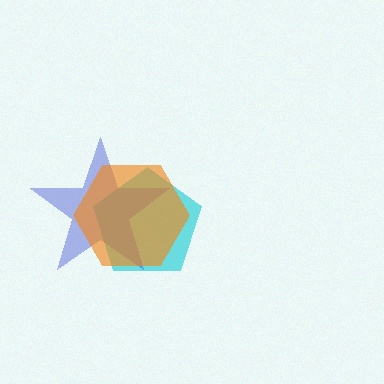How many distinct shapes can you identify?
There are 3 distinct shapes: a cyan pentagon, a blue star, an orange hexagon.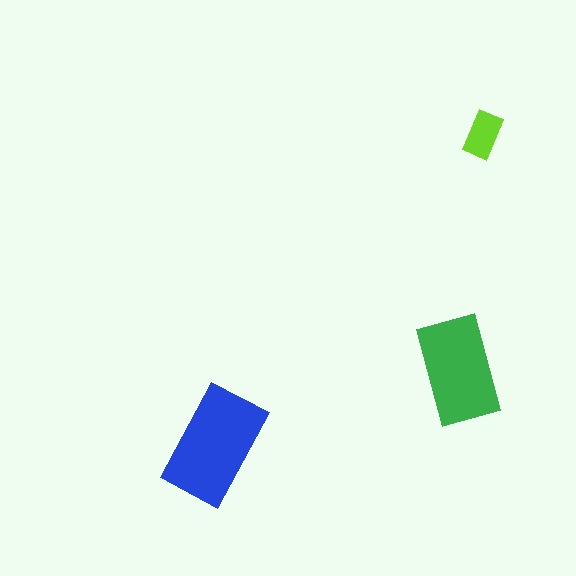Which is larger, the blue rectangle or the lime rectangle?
The blue one.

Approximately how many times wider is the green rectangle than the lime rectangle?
About 2.5 times wider.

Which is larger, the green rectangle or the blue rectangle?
The blue one.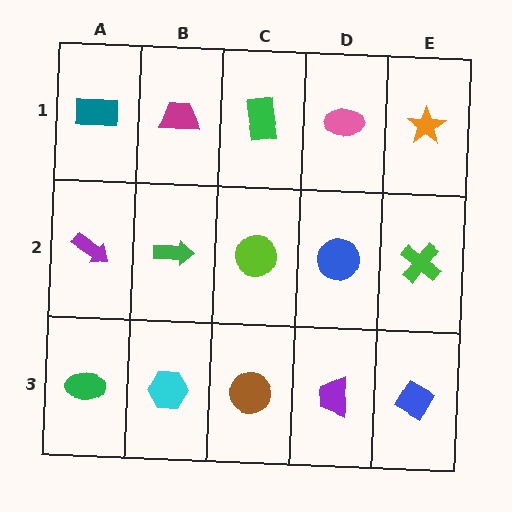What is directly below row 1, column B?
A green arrow.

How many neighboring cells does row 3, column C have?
3.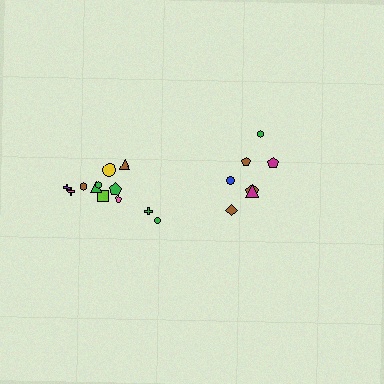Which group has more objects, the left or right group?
The left group.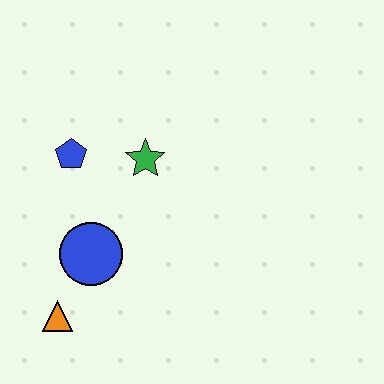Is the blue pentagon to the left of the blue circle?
Yes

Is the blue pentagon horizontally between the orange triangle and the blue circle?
Yes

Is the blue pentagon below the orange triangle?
No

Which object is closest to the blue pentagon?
The green star is closest to the blue pentagon.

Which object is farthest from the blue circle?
The green star is farthest from the blue circle.